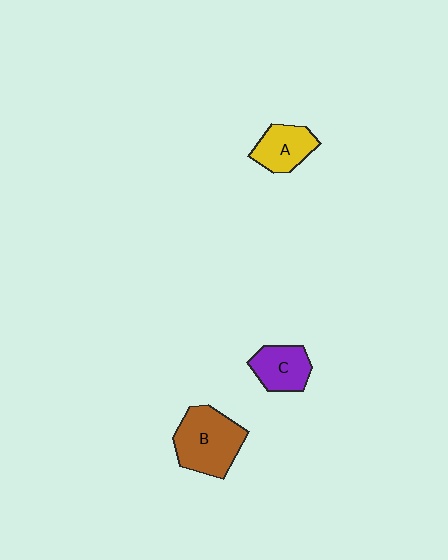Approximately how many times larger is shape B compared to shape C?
Approximately 1.6 times.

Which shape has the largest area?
Shape B (brown).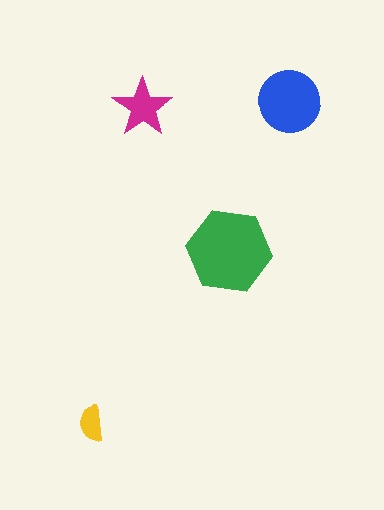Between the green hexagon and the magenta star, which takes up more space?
The green hexagon.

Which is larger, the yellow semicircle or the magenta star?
The magenta star.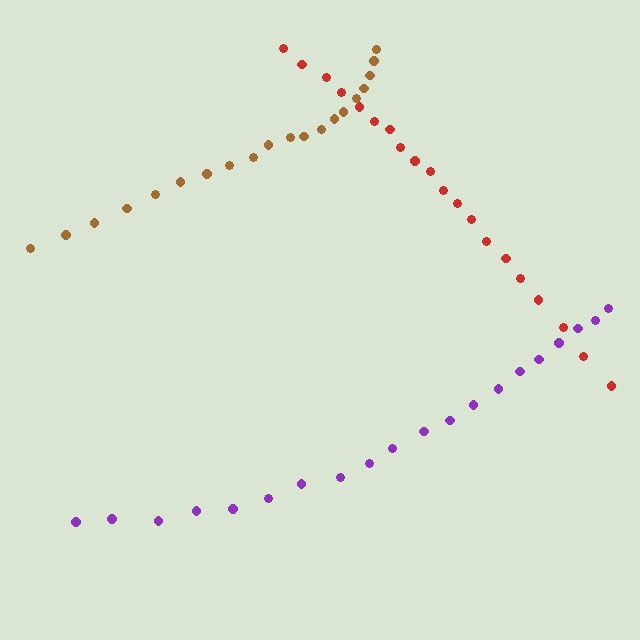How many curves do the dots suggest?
There are 3 distinct paths.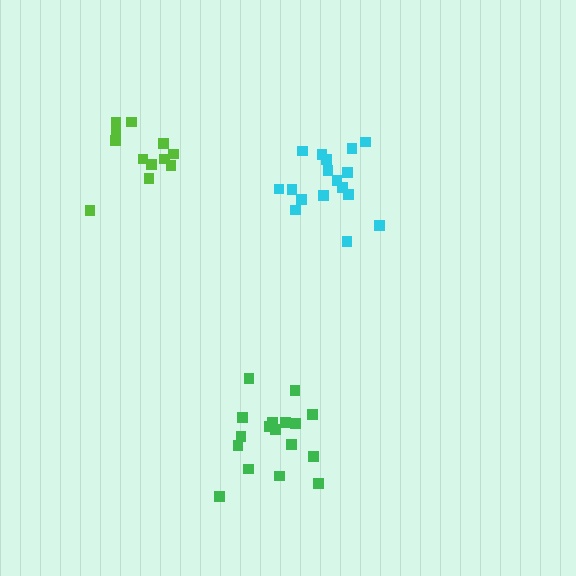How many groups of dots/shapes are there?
There are 3 groups.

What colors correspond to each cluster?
The clusters are colored: green, cyan, lime.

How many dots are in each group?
Group 1: 17 dots, Group 2: 17 dots, Group 3: 12 dots (46 total).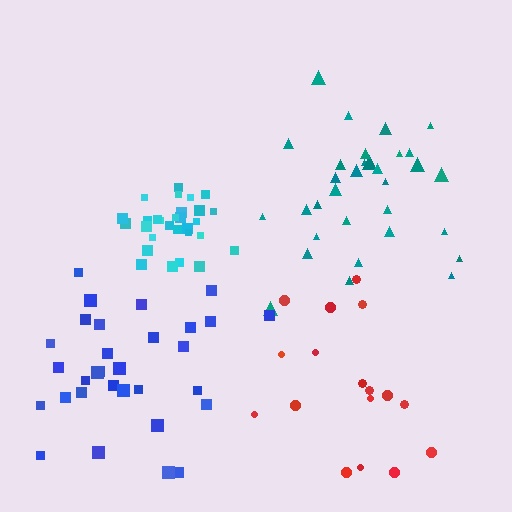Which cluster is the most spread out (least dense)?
Red.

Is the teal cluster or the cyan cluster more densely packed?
Cyan.